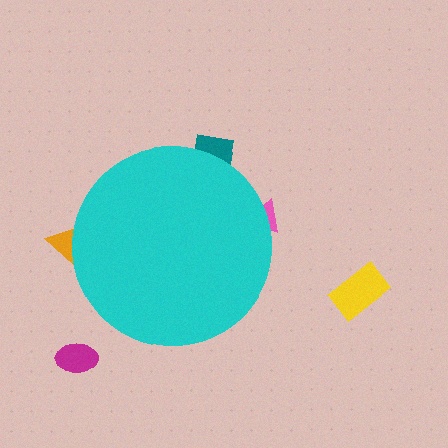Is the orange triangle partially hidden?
Yes, the orange triangle is partially hidden behind the cyan circle.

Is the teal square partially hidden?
Yes, the teal square is partially hidden behind the cyan circle.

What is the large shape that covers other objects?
A cyan circle.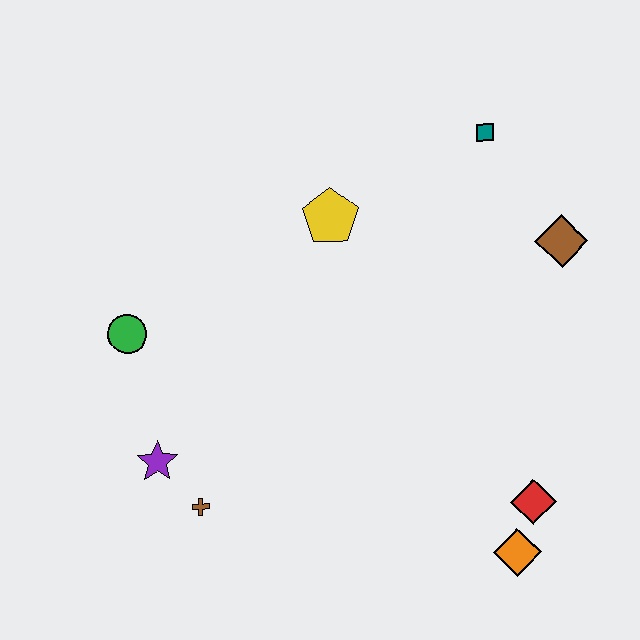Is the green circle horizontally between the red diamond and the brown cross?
No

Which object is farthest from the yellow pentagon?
The orange diamond is farthest from the yellow pentagon.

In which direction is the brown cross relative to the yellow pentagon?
The brown cross is below the yellow pentagon.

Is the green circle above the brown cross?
Yes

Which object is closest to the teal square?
The brown diamond is closest to the teal square.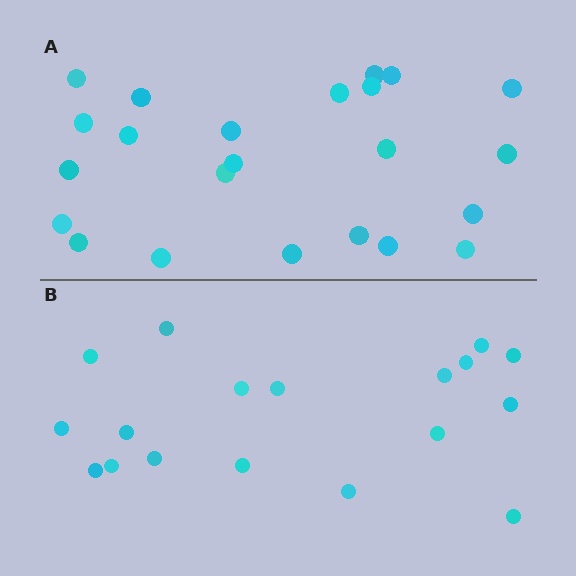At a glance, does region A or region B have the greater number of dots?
Region A (the top region) has more dots.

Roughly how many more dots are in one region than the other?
Region A has about 5 more dots than region B.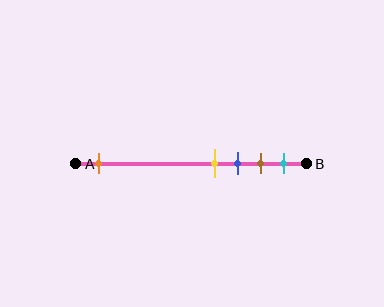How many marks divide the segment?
There are 5 marks dividing the segment.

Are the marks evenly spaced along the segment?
No, the marks are not evenly spaced.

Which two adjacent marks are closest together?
The yellow and blue marks are the closest adjacent pair.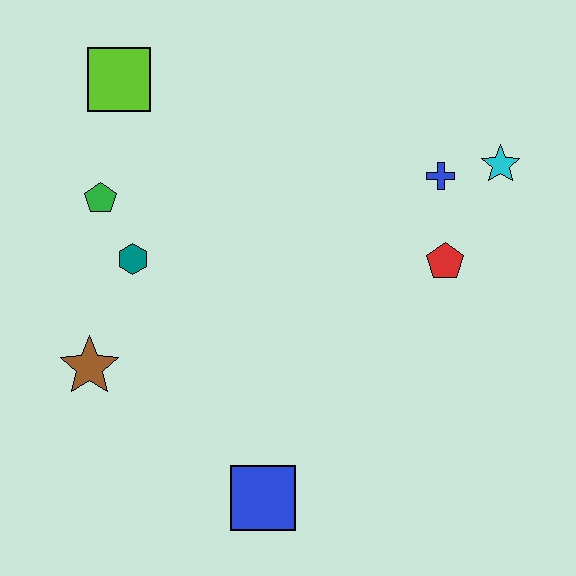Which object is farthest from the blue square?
The lime square is farthest from the blue square.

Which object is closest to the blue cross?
The cyan star is closest to the blue cross.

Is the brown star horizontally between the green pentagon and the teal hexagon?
No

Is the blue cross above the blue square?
Yes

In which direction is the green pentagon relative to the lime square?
The green pentagon is below the lime square.